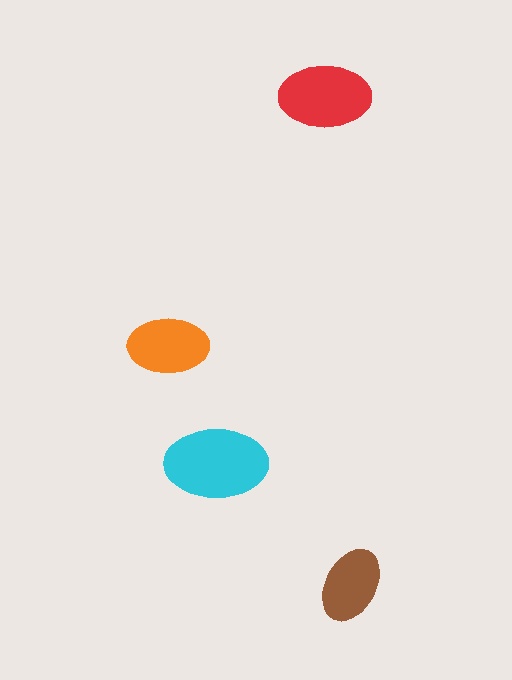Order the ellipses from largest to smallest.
the cyan one, the red one, the orange one, the brown one.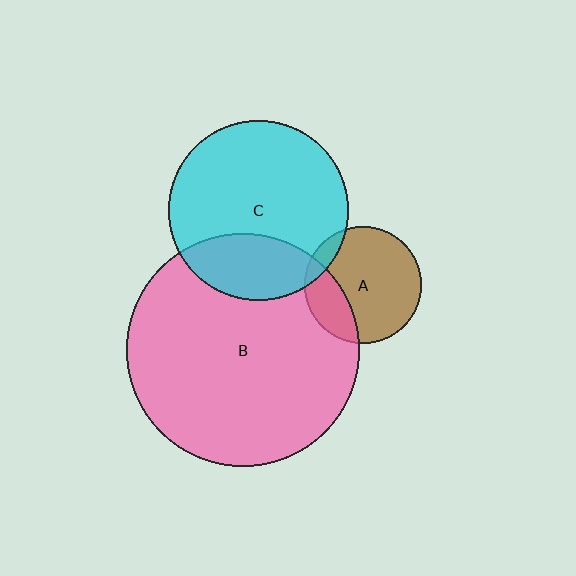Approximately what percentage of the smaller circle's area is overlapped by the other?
Approximately 25%.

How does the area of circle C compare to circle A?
Approximately 2.4 times.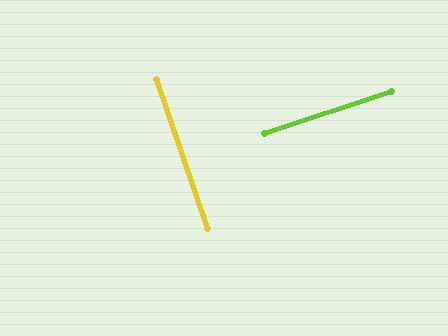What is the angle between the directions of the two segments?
Approximately 90 degrees.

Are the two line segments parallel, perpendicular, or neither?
Perpendicular — they meet at approximately 90°.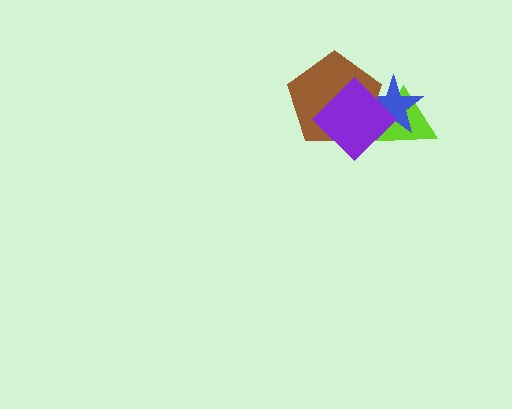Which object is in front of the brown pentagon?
The purple diamond is in front of the brown pentagon.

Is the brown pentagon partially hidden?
Yes, it is partially covered by another shape.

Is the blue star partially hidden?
Yes, it is partially covered by another shape.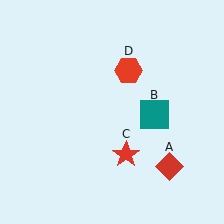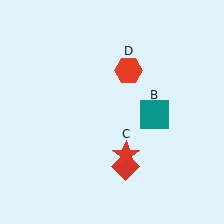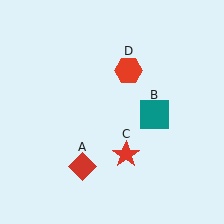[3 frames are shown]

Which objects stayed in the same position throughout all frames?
Teal square (object B) and red star (object C) and red hexagon (object D) remained stationary.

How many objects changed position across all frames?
1 object changed position: red diamond (object A).